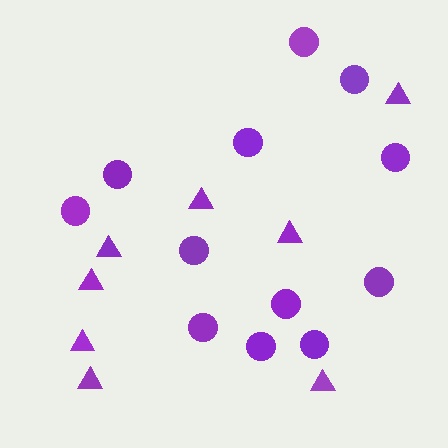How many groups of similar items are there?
There are 2 groups: one group of circles (12) and one group of triangles (8).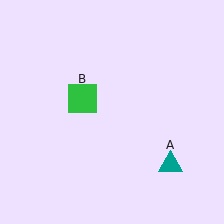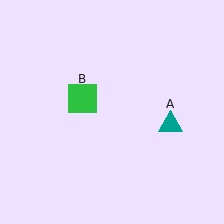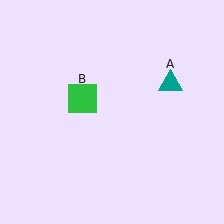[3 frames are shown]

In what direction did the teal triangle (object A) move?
The teal triangle (object A) moved up.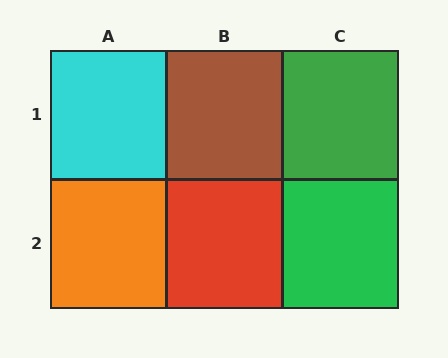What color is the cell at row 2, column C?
Green.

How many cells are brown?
1 cell is brown.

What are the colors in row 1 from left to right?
Cyan, brown, green.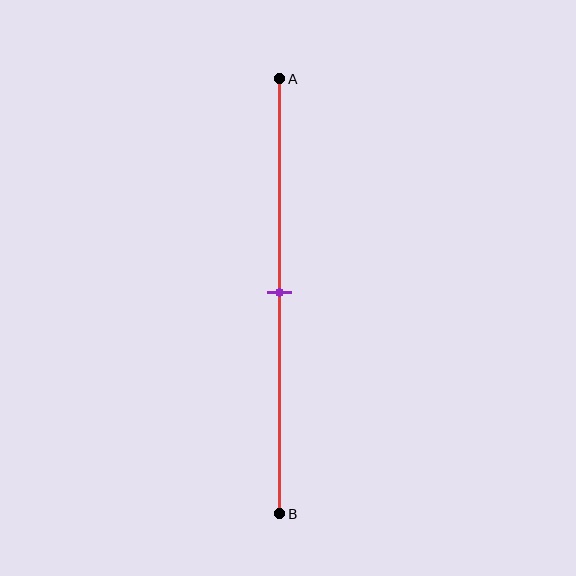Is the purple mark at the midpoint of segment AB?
Yes, the mark is approximately at the midpoint.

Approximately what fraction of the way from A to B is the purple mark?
The purple mark is approximately 50% of the way from A to B.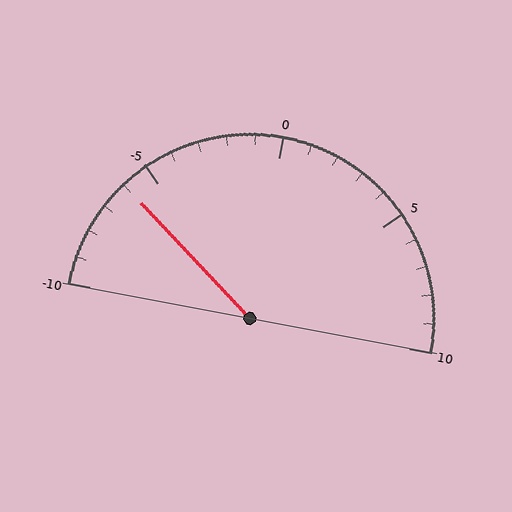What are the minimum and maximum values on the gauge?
The gauge ranges from -10 to 10.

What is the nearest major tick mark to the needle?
The nearest major tick mark is -5.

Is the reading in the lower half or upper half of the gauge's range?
The reading is in the lower half of the range (-10 to 10).